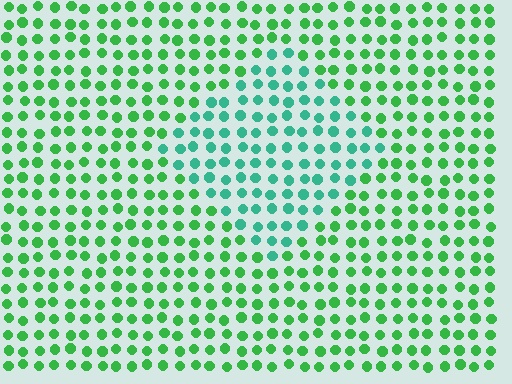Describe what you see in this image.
The image is filled with small green elements in a uniform arrangement. A diamond-shaped region is visible where the elements are tinted to a slightly different hue, forming a subtle color boundary.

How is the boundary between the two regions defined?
The boundary is defined purely by a slight shift in hue (about 35 degrees). Spacing, size, and orientation are identical on both sides.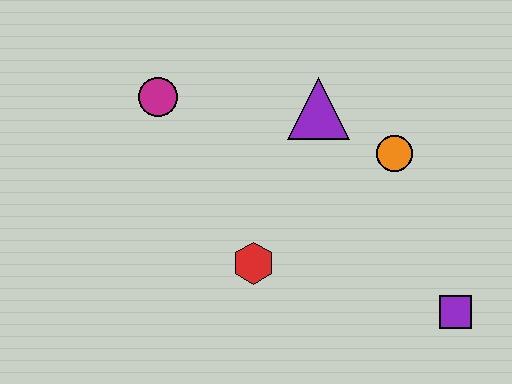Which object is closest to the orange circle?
The purple triangle is closest to the orange circle.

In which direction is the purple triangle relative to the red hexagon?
The purple triangle is above the red hexagon.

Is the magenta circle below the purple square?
No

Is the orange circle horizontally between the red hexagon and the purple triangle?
No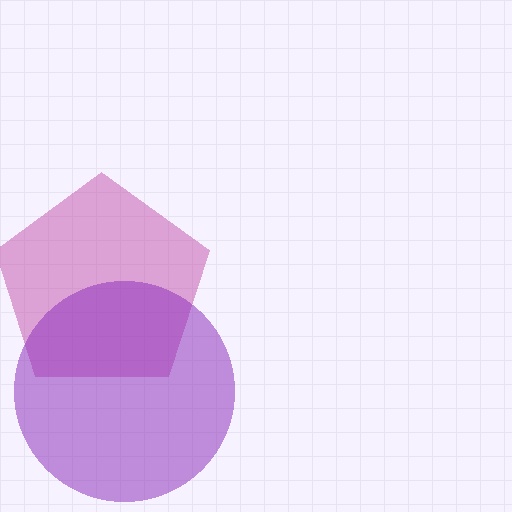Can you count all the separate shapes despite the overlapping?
Yes, there are 2 separate shapes.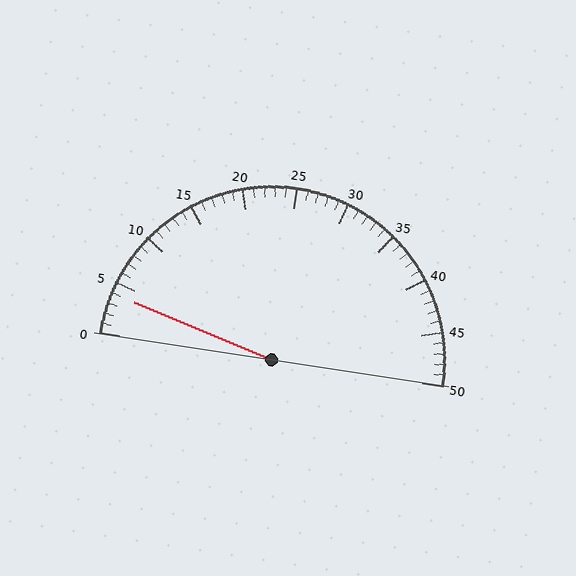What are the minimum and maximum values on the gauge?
The gauge ranges from 0 to 50.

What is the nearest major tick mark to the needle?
The nearest major tick mark is 5.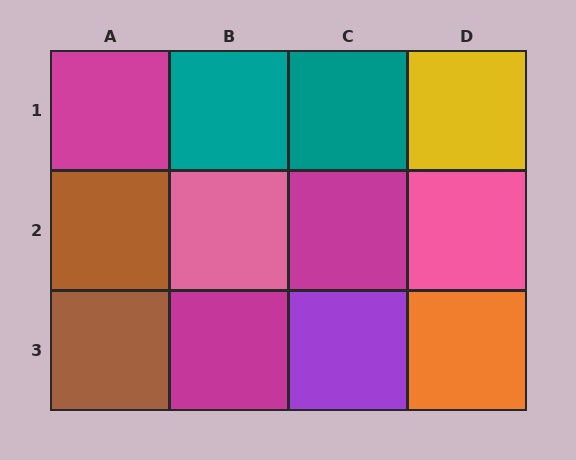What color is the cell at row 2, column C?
Magenta.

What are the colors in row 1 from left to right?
Magenta, teal, teal, yellow.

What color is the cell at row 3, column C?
Purple.